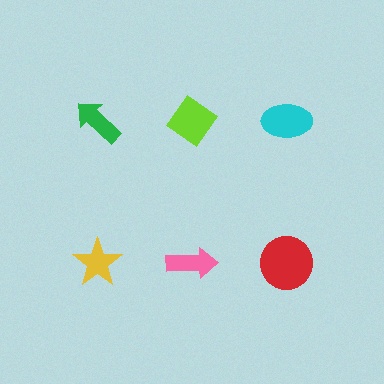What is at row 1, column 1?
A green arrow.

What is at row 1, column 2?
A lime diamond.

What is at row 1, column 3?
A cyan ellipse.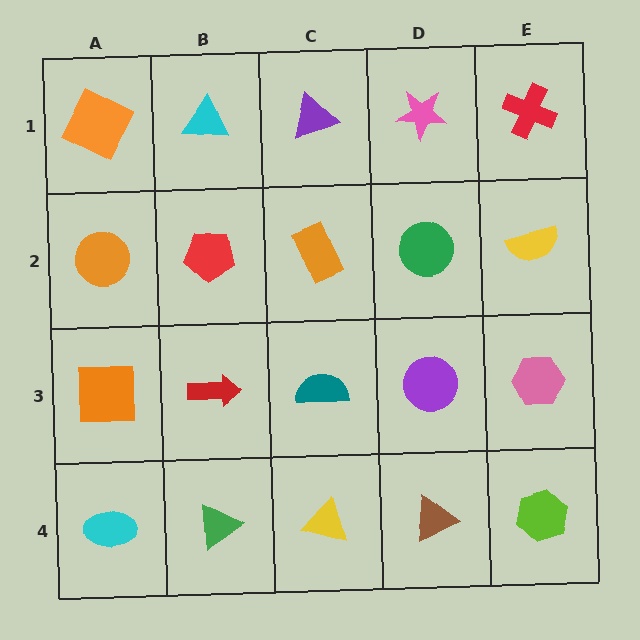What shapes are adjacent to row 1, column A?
An orange circle (row 2, column A), a cyan triangle (row 1, column B).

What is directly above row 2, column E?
A red cross.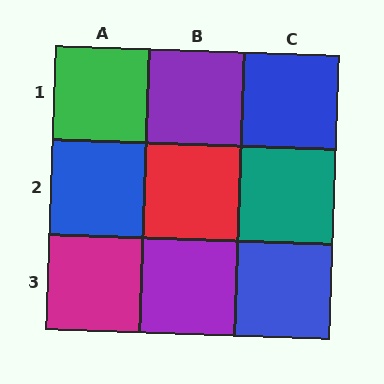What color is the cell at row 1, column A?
Green.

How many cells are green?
1 cell is green.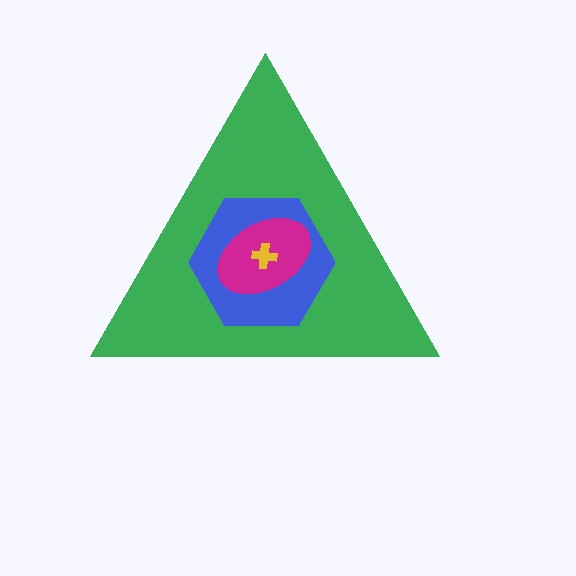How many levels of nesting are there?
4.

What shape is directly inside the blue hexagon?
The magenta ellipse.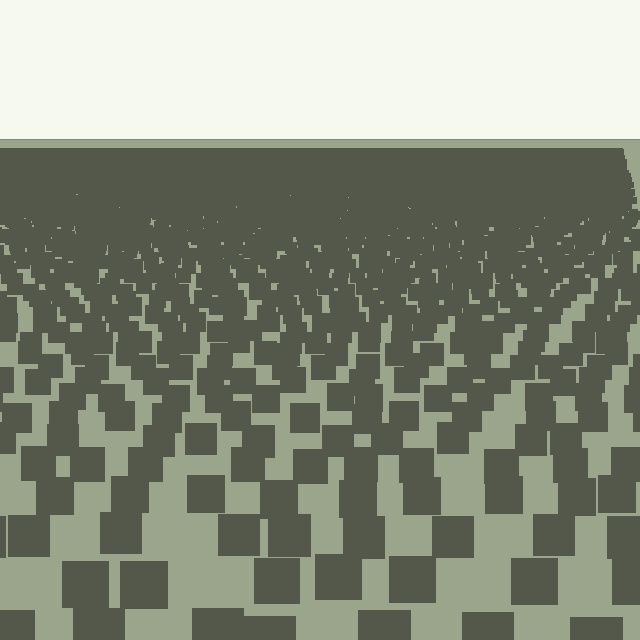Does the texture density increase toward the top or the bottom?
Density increases toward the top.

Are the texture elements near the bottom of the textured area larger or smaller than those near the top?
Larger. Near the bottom, elements are closer to the viewer and appear at a bigger on-screen size.